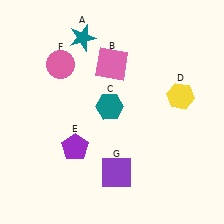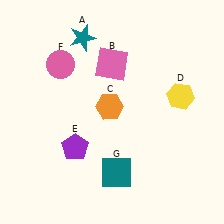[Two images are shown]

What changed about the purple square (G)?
In Image 1, G is purple. In Image 2, it changed to teal.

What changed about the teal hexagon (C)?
In Image 1, C is teal. In Image 2, it changed to orange.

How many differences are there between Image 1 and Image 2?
There are 2 differences between the two images.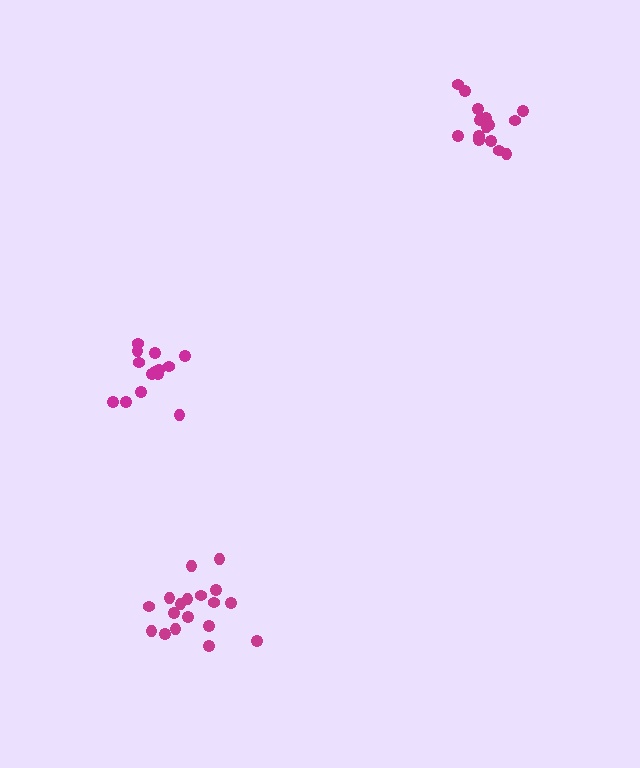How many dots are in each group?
Group 1: 14 dots, Group 2: 15 dots, Group 3: 18 dots (47 total).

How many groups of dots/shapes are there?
There are 3 groups.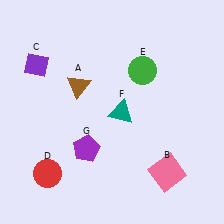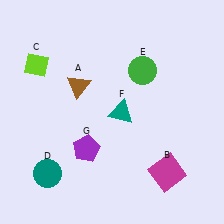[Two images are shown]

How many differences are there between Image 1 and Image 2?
There are 3 differences between the two images.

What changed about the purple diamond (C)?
In Image 1, C is purple. In Image 2, it changed to lime.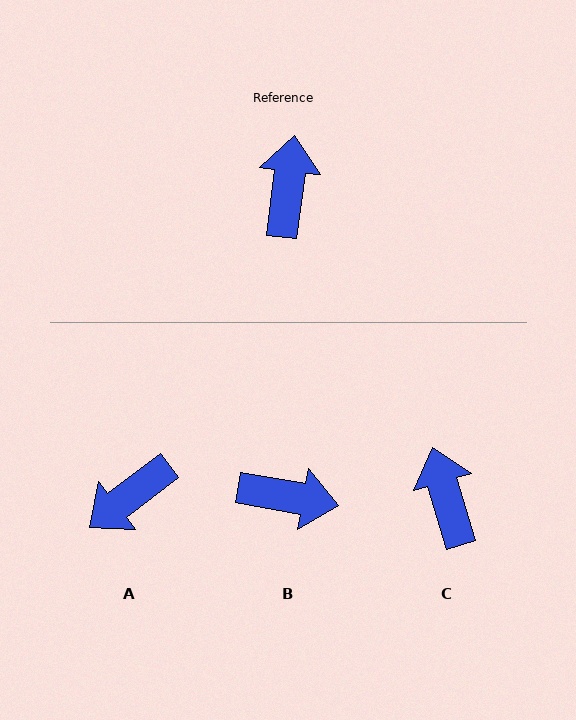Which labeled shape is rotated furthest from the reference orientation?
A, about 135 degrees away.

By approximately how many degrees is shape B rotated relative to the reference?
Approximately 93 degrees clockwise.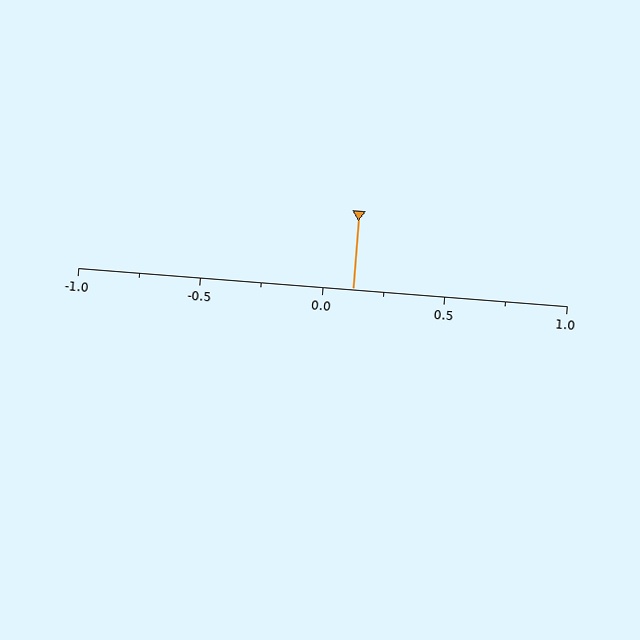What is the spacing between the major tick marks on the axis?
The major ticks are spaced 0.5 apart.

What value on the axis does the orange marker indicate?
The marker indicates approximately 0.12.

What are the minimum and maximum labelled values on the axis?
The axis runs from -1.0 to 1.0.